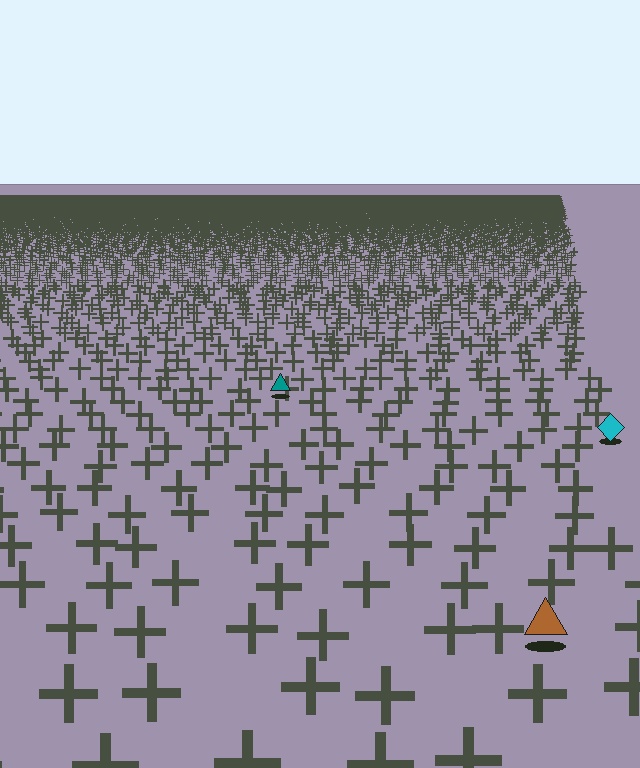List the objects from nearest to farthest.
From nearest to farthest: the brown triangle, the cyan diamond, the teal triangle.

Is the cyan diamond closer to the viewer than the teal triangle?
Yes. The cyan diamond is closer — you can tell from the texture gradient: the ground texture is coarser near it.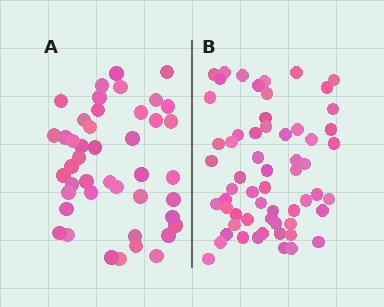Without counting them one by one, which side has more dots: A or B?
Region B (the right region) has more dots.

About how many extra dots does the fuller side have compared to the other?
Region B has approximately 15 more dots than region A.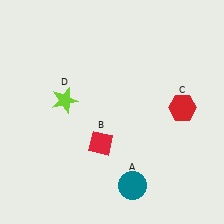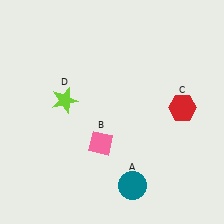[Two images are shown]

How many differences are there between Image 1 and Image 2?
There is 1 difference between the two images.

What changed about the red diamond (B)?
In Image 1, B is red. In Image 2, it changed to pink.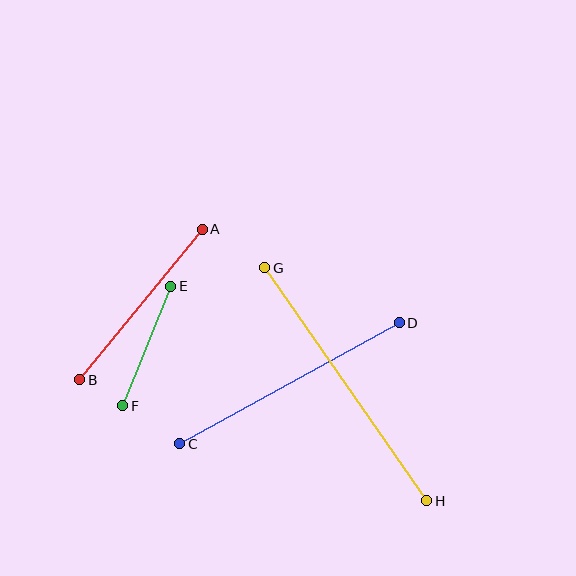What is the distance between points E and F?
The distance is approximately 129 pixels.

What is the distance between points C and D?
The distance is approximately 251 pixels.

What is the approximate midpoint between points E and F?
The midpoint is at approximately (147, 346) pixels.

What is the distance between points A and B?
The distance is approximately 194 pixels.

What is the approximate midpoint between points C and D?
The midpoint is at approximately (289, 383) pixels.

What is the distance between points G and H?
The distance is approximately 284 pixels.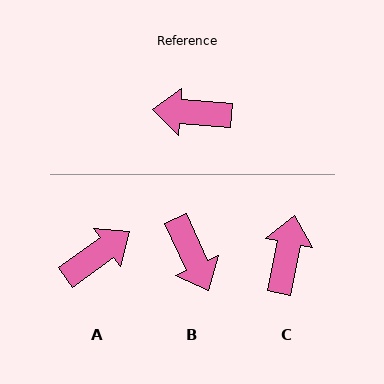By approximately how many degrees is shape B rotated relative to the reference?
Approximately 119 degrees counter-clockwise.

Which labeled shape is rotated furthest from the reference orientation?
A, about 140 degrees away.